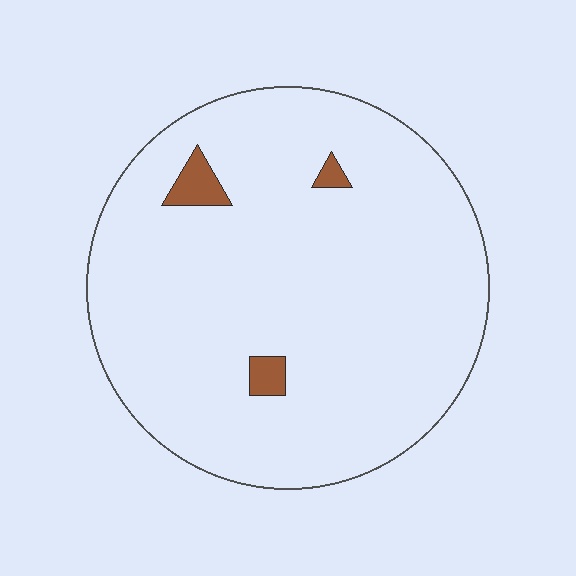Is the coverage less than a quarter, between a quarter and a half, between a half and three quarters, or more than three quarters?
Less than a quarter.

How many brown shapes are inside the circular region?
3.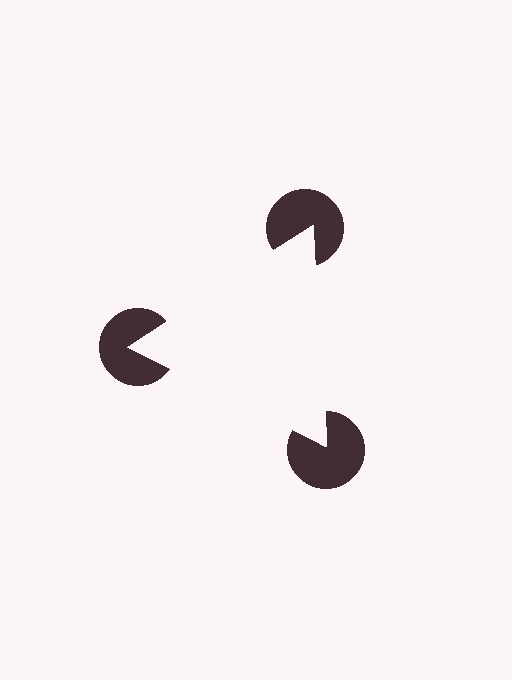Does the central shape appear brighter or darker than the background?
It typically appears slightly brighter than the background, even though no actual brightness change is drawn.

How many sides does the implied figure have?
3 sides.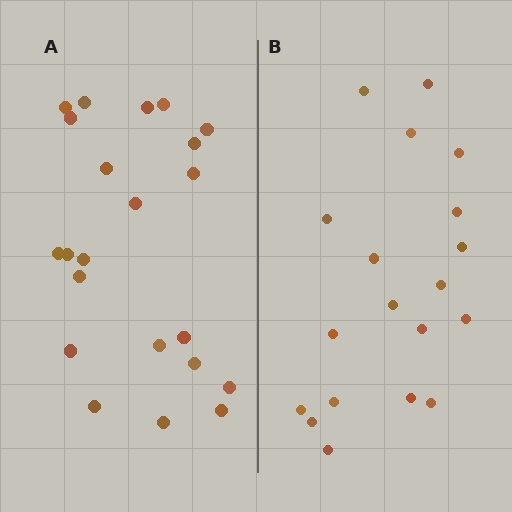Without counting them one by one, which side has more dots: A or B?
Region A (the left region) has more dots.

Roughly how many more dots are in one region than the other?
Region A has just a few more — roughly 2 or 3 more dots than region B.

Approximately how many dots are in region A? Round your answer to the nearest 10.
About 20 dots. (The exact count is 22, which rounds to 20.)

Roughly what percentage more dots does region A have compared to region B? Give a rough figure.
About 15% more.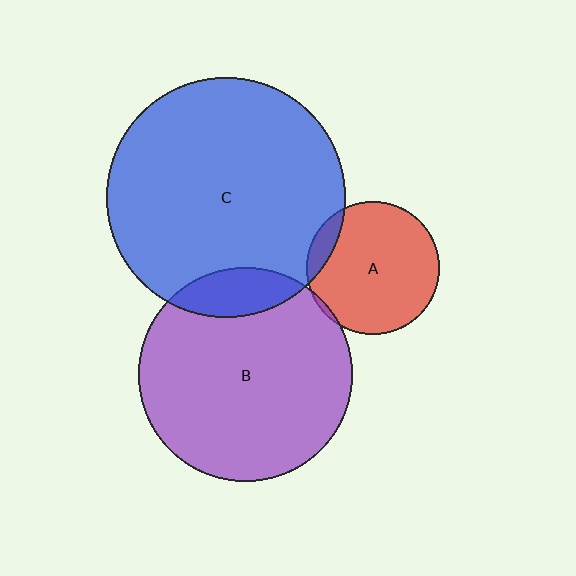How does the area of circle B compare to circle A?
Approximately 2.6 times.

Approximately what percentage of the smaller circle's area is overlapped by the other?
Approximately 15%.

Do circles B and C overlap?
Yes.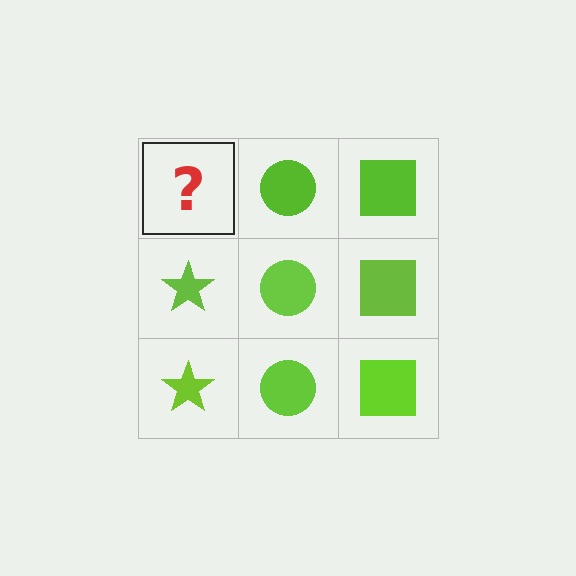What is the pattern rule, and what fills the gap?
The rule is that each column has a consistent shape. The gap should be filled with a lime star.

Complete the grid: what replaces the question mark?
The question mark should be replaced with a lime star.